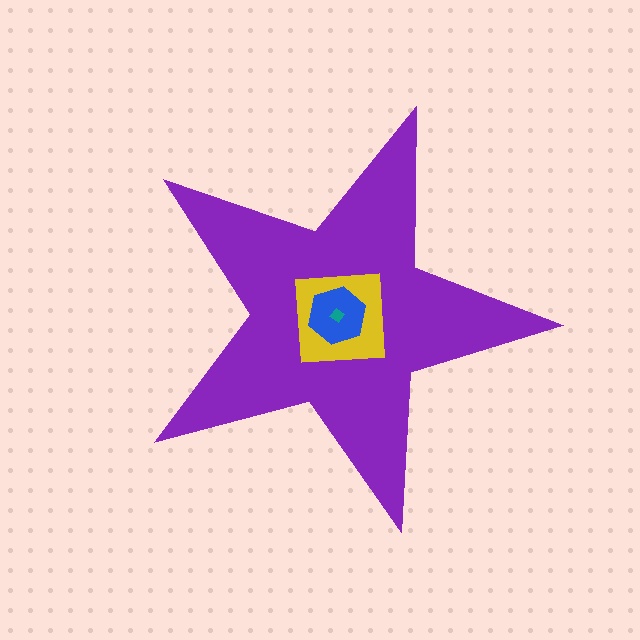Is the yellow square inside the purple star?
Yes.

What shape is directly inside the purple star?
The yellow square.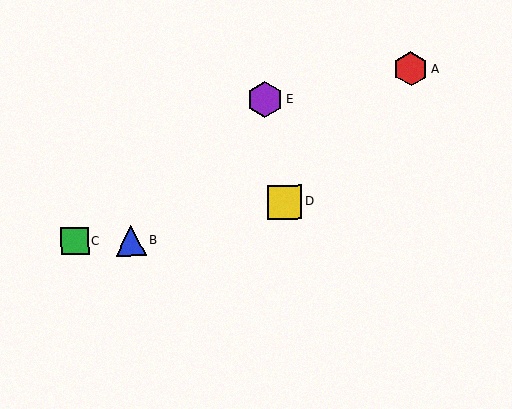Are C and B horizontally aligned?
Yes, both are at y≈241.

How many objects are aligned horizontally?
2 objects (B, C) are aligned horizontally.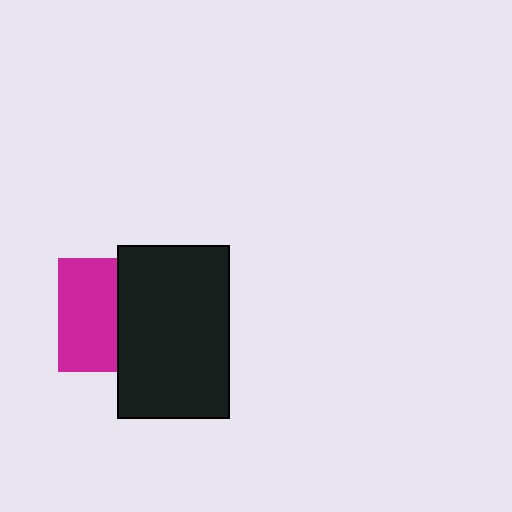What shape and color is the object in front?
The object in front is a black rectangle.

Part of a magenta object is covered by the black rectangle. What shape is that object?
It is a square.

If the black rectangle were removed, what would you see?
You would see the complete magenta square.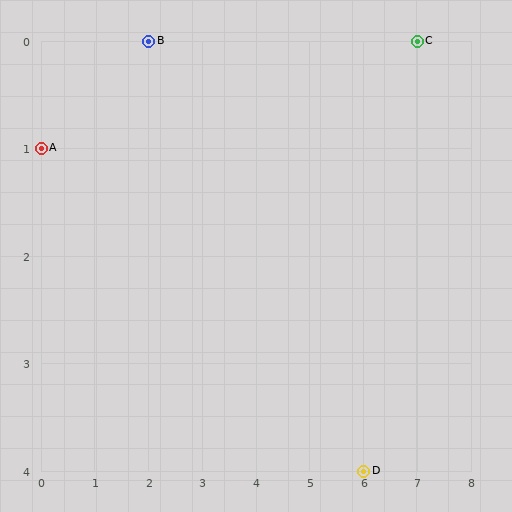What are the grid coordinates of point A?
Point A is at grid coordinates (0, 1).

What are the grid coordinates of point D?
Point D is at grid coordinates (6, 4).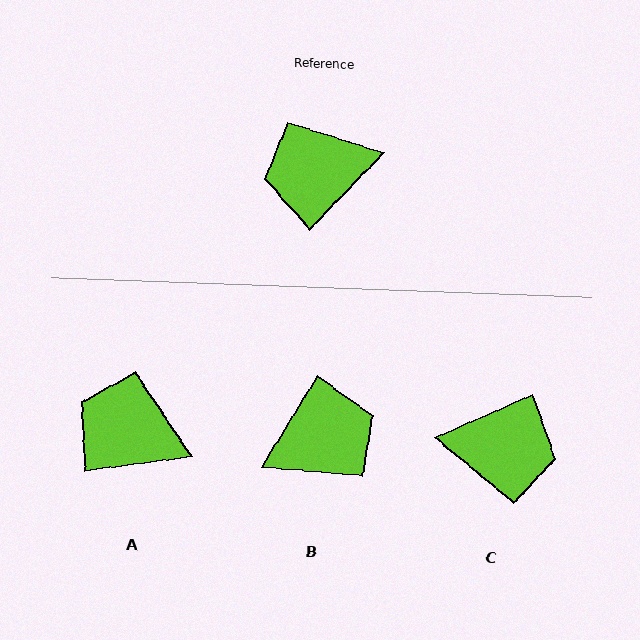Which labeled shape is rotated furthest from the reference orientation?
B, about 168 degrees away.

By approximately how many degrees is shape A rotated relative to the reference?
Approximately 39 degrees clockwise.